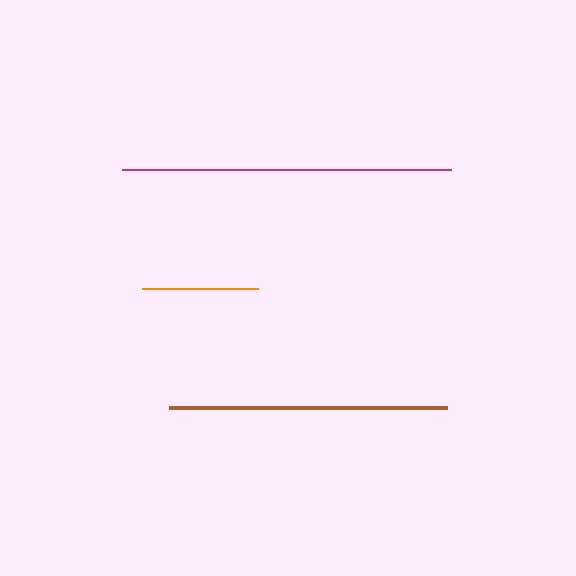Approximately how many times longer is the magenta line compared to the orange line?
The magenta line is approximately 2.9 times the length of the orange line.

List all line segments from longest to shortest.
From longest to shortest: magenta, brown, orange.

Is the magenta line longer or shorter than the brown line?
The magenta line is longer than the brown line.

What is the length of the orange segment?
The orange segment is approximately 115 pixels long.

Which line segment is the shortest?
The orange line is the shortest at approximately 115 pixels.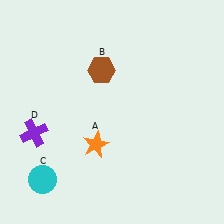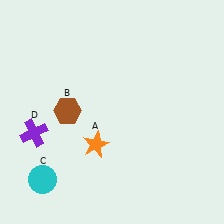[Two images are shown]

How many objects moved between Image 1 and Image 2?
1 object moved between the two images.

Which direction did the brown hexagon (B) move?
The brown hexagon (B) moved down.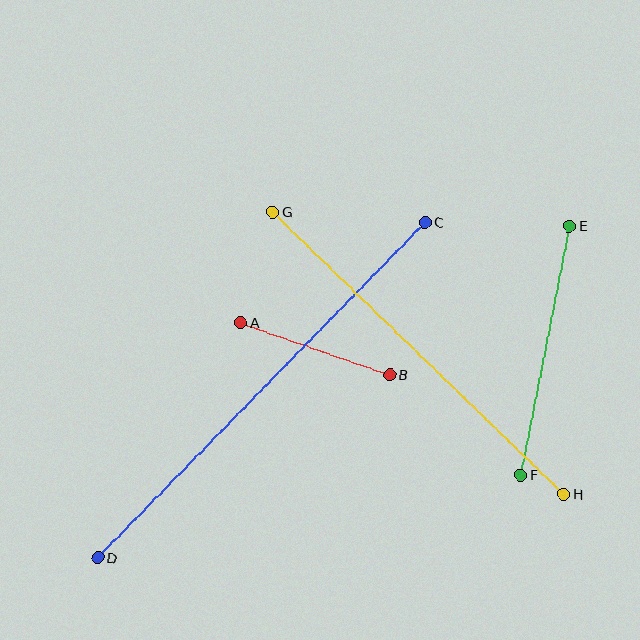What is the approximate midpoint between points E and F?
The midpoint is at approximately (545, 350) pixels.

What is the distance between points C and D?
The distance is approximately 468 pixels.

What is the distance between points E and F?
The distance is approximately 254 pixels.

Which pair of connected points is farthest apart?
Points C and D are farthest apart.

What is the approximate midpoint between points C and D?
The midpoint is at approximately (261, 390) pixels.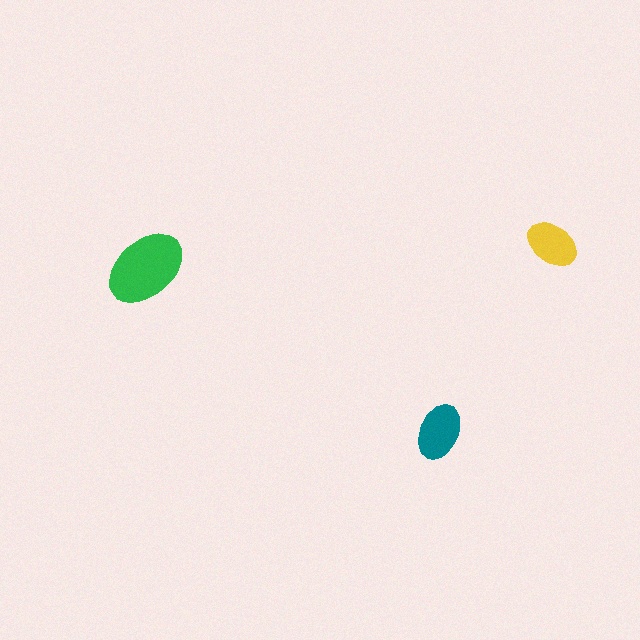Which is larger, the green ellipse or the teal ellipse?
The green one.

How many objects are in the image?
There are 3 objects in the image.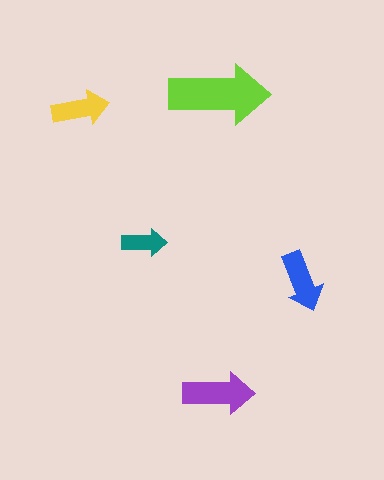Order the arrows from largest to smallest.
the lime one, the purple one, the blue one, the yellow one, the teal one.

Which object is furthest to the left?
The yellow arrow is leftmost.